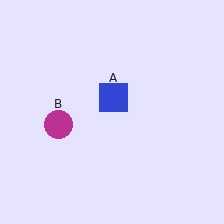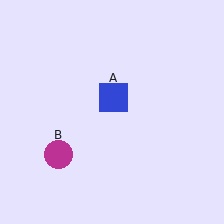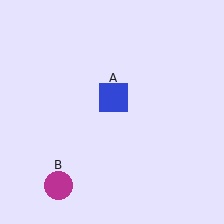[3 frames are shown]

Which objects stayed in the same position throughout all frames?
Blue square (object A) remained stationary.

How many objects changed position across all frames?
1 object changed position: magenta circle (object B).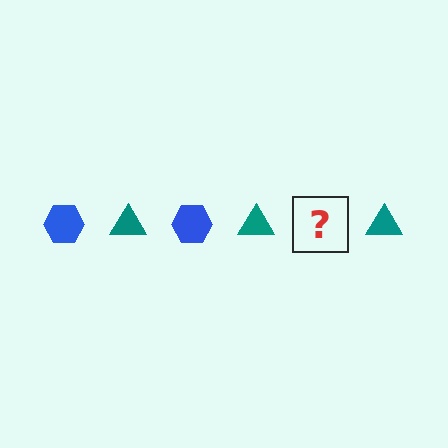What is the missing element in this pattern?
The missing element is a blue hexagon.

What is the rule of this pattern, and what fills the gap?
The rule is that the pattern alternates between blue hexagon and teal triangle. The gap should be filled with a blue hexagon.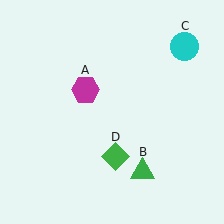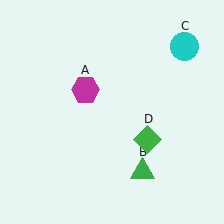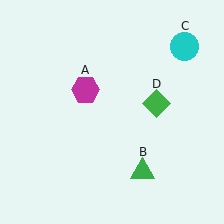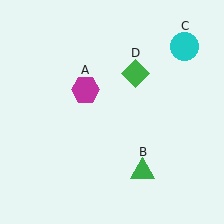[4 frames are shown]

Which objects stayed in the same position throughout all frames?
Magenta hexagon (object A) and green triangle (object B) and cyan circle (object C) remained stationary.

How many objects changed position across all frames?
1 object changed position: green diamond (object D).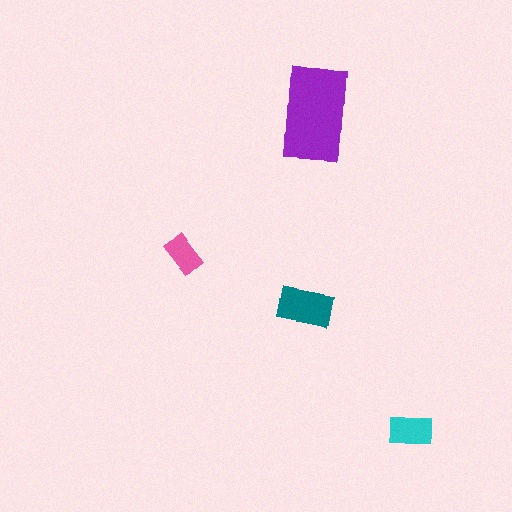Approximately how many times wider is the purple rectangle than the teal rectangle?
About 2 times wider.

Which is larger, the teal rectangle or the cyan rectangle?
The teal one.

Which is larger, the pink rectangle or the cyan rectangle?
The cyan one.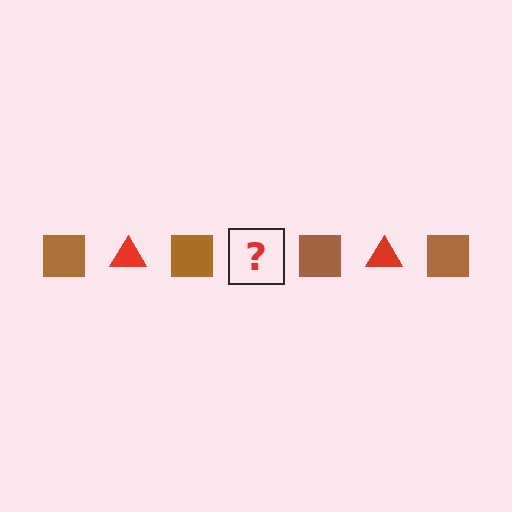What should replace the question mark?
The question mark should be replaced with a red triangle.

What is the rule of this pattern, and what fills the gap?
The rule is that the pattern alternates between brown square and red triangle. The gap should be filled with a red triangle.